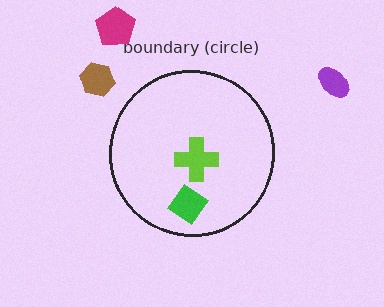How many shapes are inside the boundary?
2 inside, 3 outside.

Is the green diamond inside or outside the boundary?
Inside.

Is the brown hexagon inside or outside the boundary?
Outside.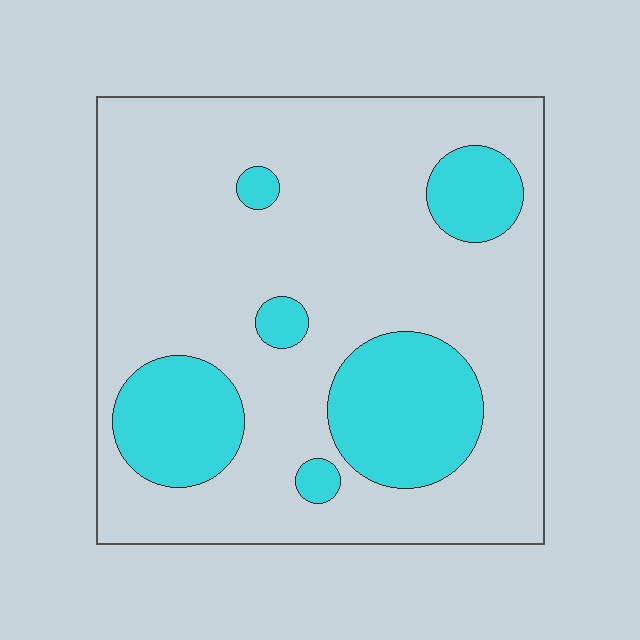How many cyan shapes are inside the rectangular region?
6.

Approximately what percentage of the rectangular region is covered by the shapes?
Approximately 25%.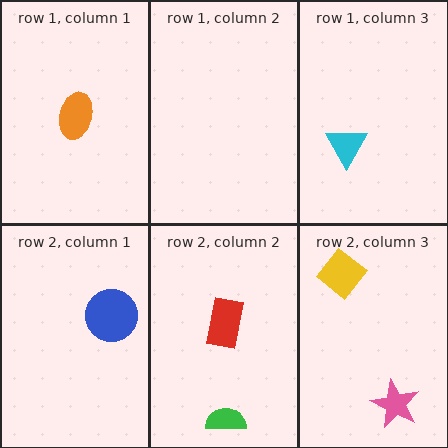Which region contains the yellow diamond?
The row 2, column 3 region.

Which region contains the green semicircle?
The row 2, column 2 region.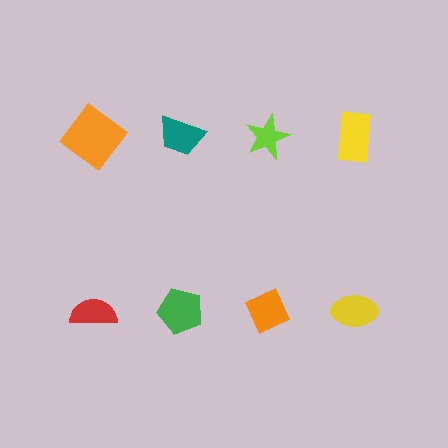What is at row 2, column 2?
A green pentagon.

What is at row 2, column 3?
An orange diamond.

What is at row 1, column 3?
A lime star.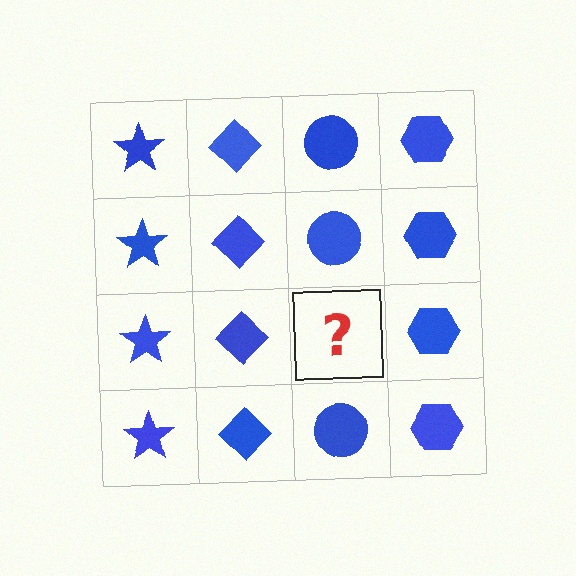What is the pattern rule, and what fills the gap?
The rule is that each column has a consistent shape. The gap should be filled with a blue circle.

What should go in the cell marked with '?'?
The missing cell should contain a blue circle.